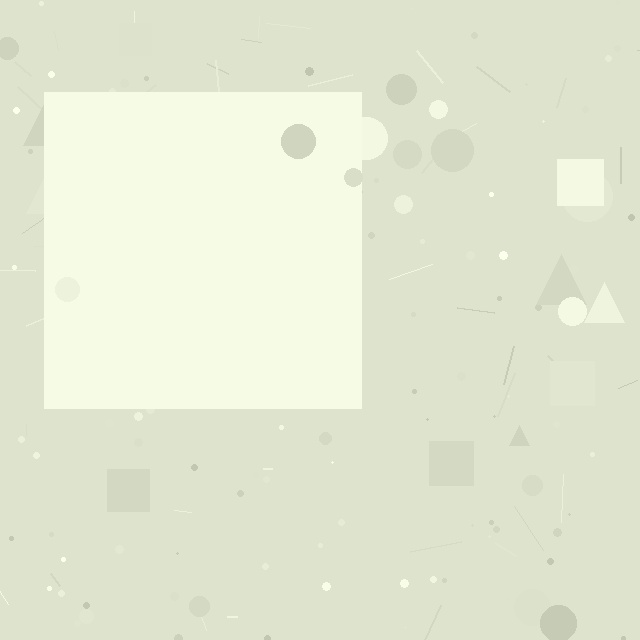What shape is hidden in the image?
A square is hidden in the image.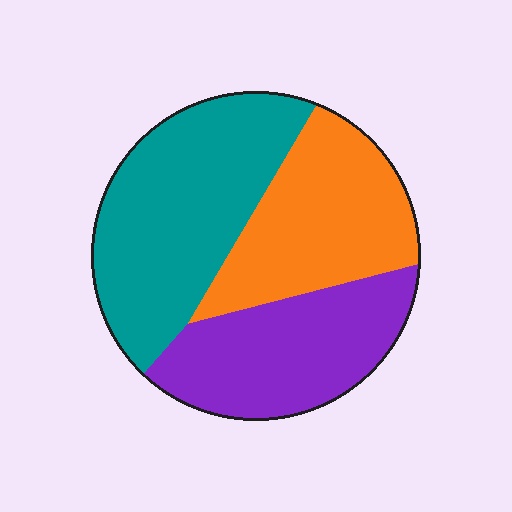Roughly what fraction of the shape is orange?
Orange covers roughly 30% of the shape.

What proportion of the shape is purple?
Purple covers around 30% of the shape.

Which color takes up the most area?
Teal, at roughly 40%.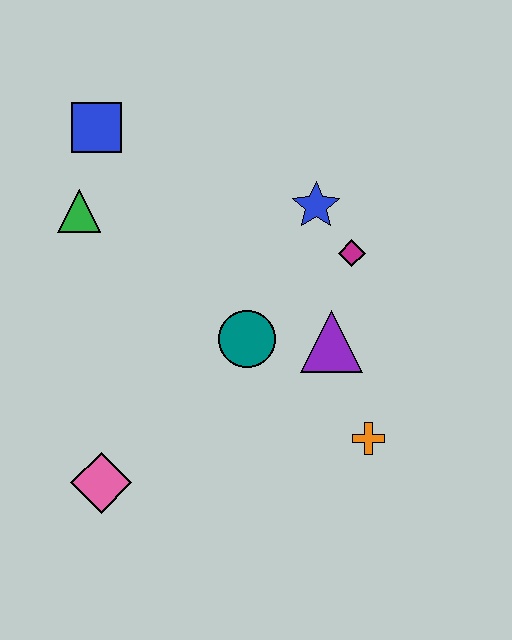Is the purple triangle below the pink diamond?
No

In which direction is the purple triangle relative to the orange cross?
The purple triangle is above the orange cross.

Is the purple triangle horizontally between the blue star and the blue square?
No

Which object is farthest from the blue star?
The pink diamond is farthest from the blue star.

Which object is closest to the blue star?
The magenta diamond is closest to the blue star.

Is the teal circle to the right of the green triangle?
Yes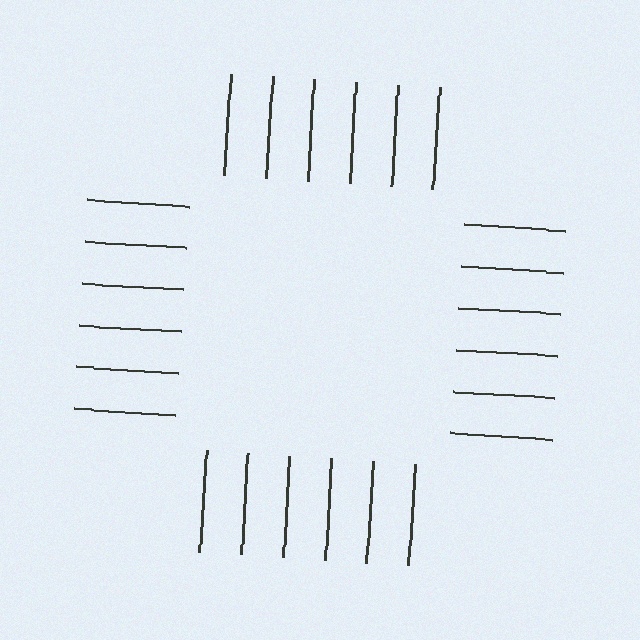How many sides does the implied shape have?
4 sides — the line-ends trace a square.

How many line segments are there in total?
24 — 6 along each of the 4 edges.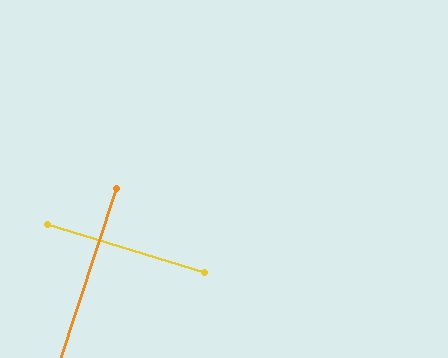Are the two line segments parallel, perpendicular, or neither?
Perpendicular — they meet at approximately 89°.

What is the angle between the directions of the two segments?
Approximately 89 degrees.